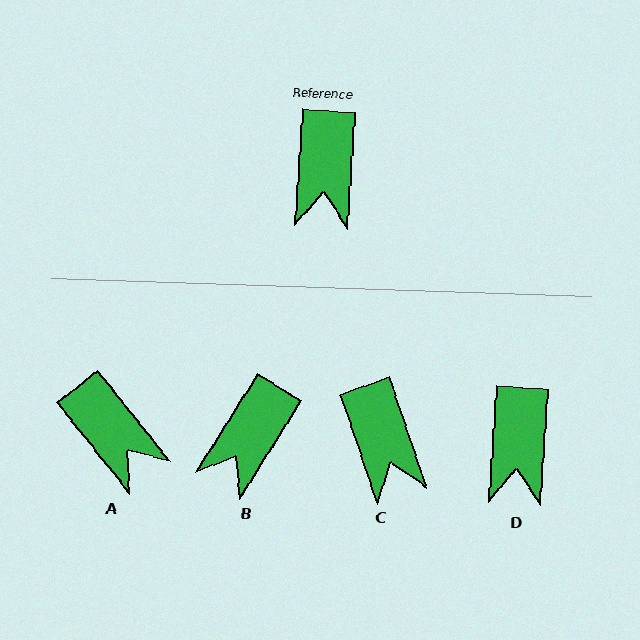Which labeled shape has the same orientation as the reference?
D.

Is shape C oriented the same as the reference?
No, it is off by about 23 degrees.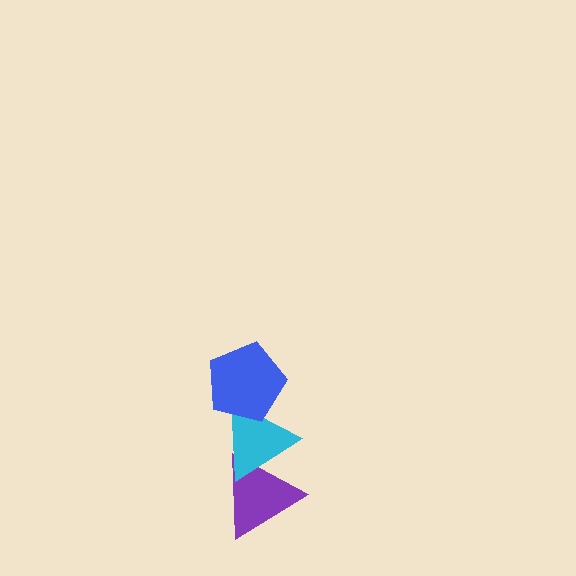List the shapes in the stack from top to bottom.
From top to bottom: the blue pentagon, the cyan triangle, the purple triangle.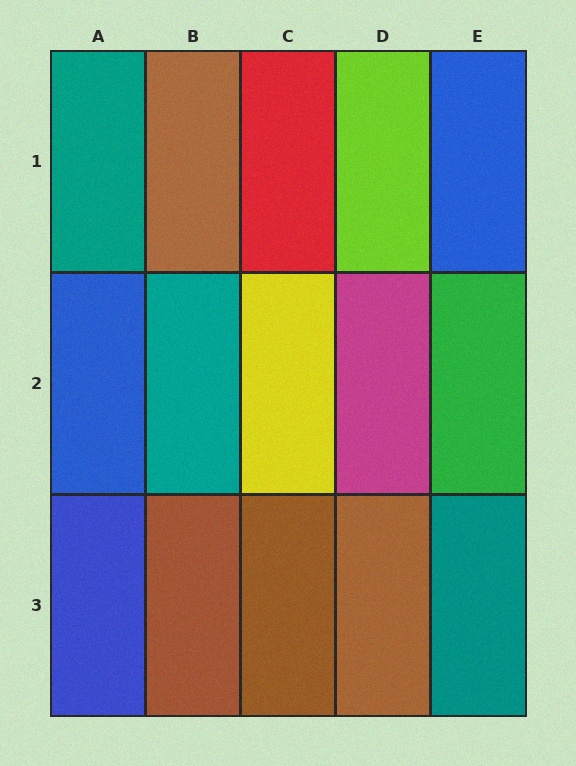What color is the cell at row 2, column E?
Green.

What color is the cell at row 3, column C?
Brown.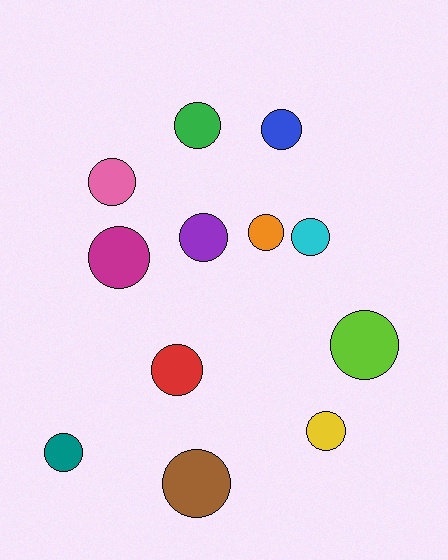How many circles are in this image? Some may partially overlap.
There are 12 circles.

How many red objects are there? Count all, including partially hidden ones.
There is 1 red object.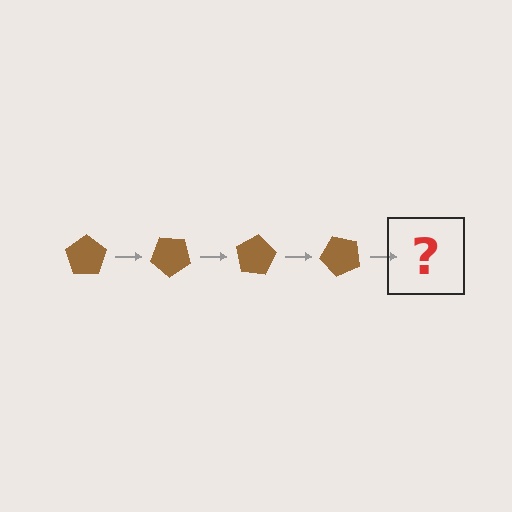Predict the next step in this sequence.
The next step is a brown pentagon rotated 160 degrees.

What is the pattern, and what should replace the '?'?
The pattern is that the pentagon rotates 40 degrees each step. The '?' should be a brown pentagon rotated 160 degrees.